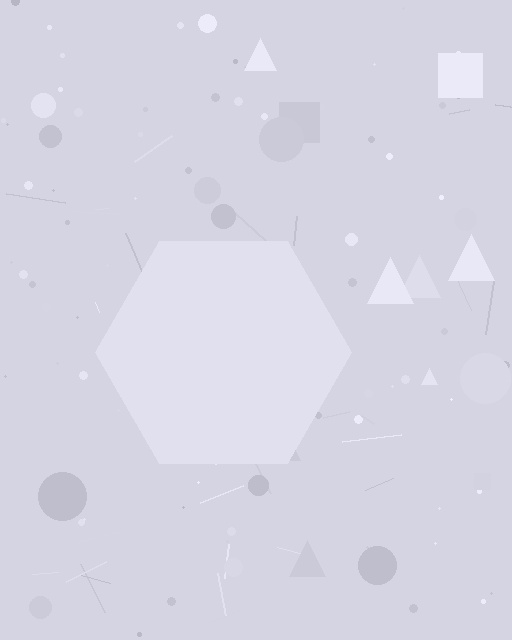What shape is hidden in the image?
A hexagon is hidden in the image.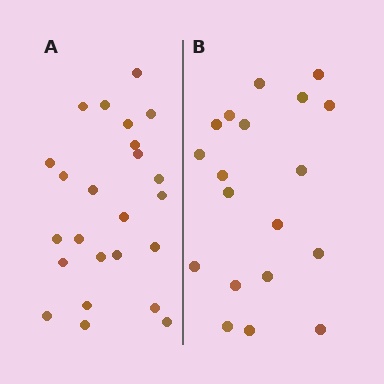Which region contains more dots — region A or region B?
Region A (the left region) has more dots.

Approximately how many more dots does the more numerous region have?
Region A has about 5 more dots than region B.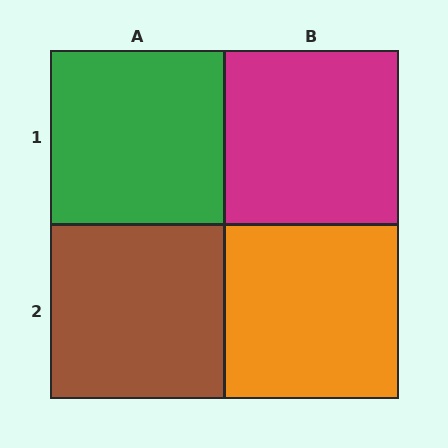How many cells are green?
1 cell is green.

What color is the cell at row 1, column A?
Green.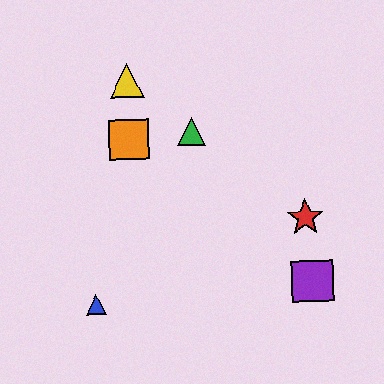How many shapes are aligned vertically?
2 shapes (the yellow triangle, the orange square) are aligned vertically.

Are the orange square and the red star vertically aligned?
No, the orange square is at x≈129 and the red star is at x≈305.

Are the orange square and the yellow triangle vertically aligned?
Yes, both are at x≈129.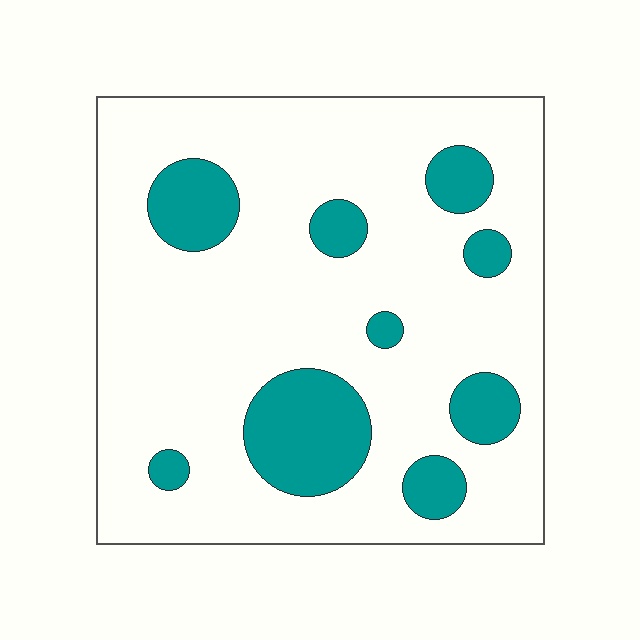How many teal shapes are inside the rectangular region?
9.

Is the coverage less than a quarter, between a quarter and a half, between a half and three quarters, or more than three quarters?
Less than a quarter.